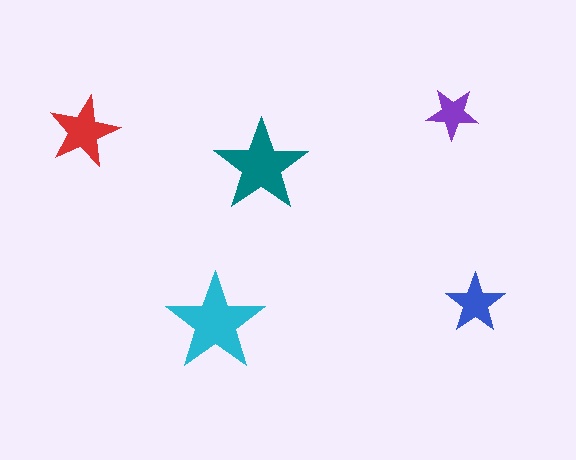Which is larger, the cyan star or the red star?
The cyan one.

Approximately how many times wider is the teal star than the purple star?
About 2 times wider.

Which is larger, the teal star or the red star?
The teal one.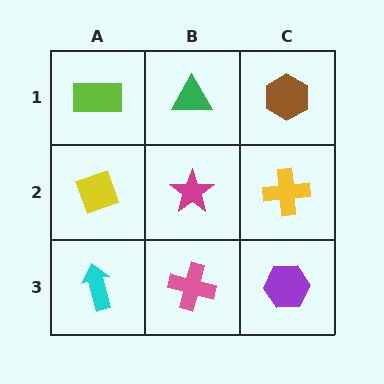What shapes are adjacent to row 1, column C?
A yellow cross (row 2, column C), a green triangle (row 1, column B).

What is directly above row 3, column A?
A yellow diamond.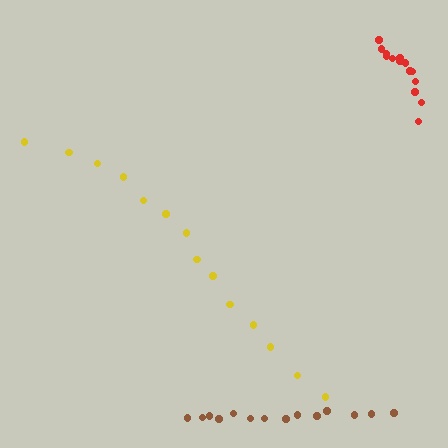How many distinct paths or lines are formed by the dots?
There are 3 distinct paths.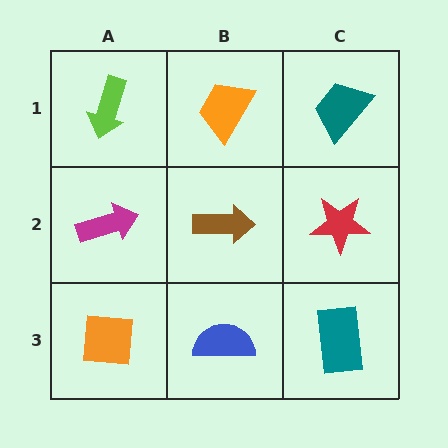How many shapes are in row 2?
3 shapes.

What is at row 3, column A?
An orange square.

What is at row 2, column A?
A magenta arrow.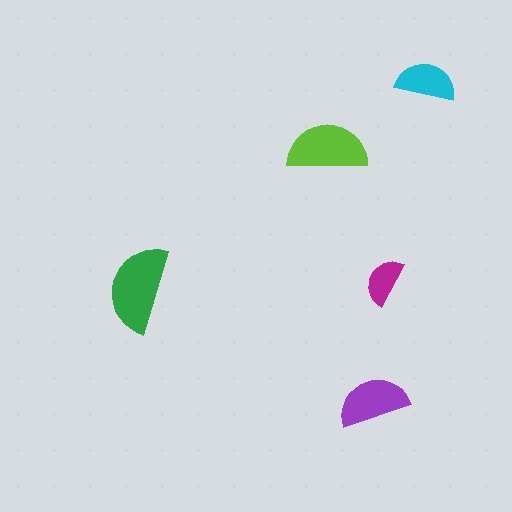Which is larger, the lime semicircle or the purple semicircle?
The lime one.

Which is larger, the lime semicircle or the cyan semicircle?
The lime one.